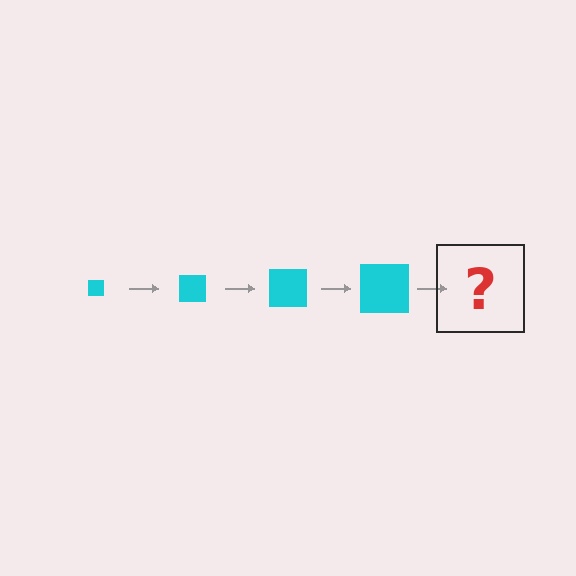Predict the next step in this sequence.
The next step is a cyan square, larger than the previous one.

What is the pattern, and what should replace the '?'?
The pattern is that the square gets progressively larger each step. The '?' should be a cyan square, larger than the previous one.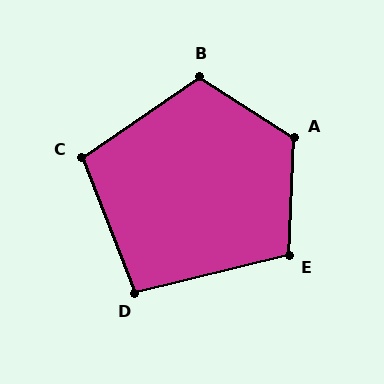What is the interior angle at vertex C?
Approximately 103 degrees (obtuse).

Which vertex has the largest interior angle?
A, at approximately 120 degrees.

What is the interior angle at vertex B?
Approximately 113 degrees (obtuse).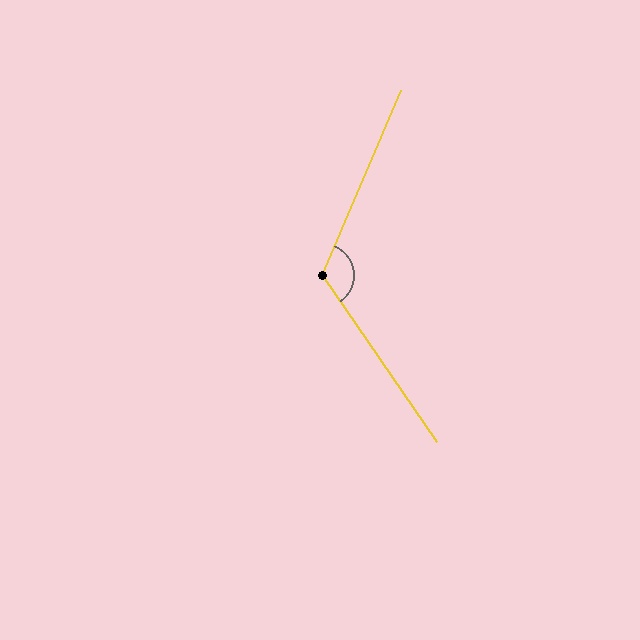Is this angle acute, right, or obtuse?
It is obtuse.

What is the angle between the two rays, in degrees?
Approximately 122 degrees.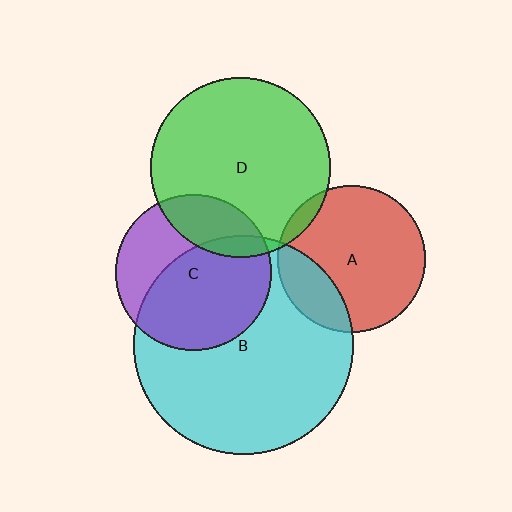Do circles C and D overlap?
Yes.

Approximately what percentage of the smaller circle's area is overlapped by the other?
Approximately 25%.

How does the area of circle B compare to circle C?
Approximately 2.0 times.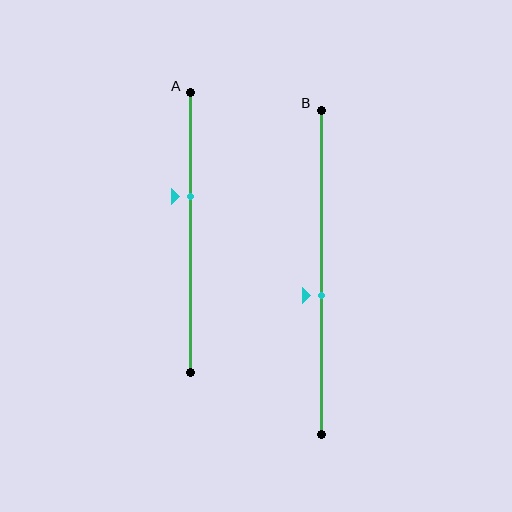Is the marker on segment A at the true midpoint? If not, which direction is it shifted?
No, the marker on segment A is shifted upward by about 13% of the segment length.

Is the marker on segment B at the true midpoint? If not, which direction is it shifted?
No, the marker on segment B is shifted downward by about 7% of the segment length.